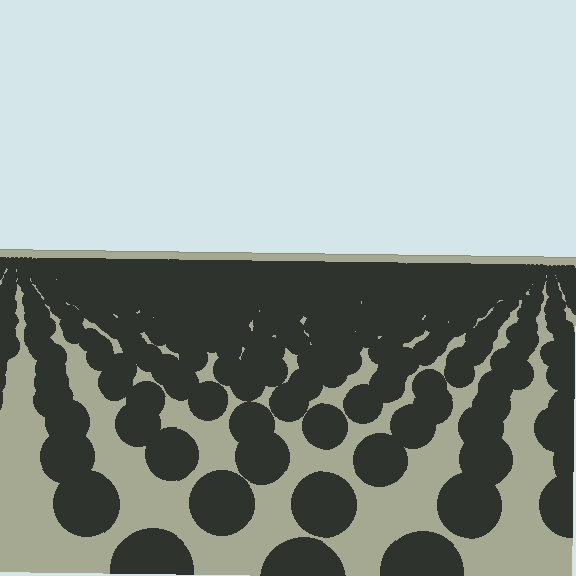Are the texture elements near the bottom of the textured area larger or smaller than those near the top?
Larger. Near the bottom, elements are closer to the viewer and appear at a bigger on-screen size.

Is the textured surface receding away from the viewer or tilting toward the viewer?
The surface is receding away from the viewer. Texture elements get smaller and denser toward the top.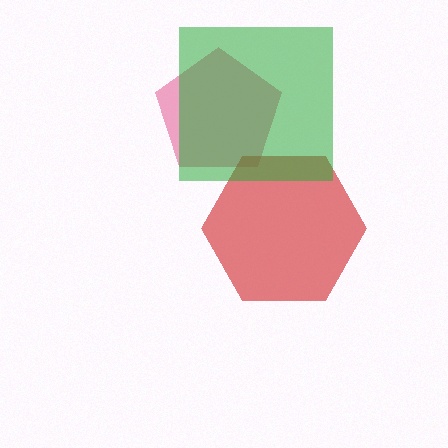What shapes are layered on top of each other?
The layered shapes are: a pink pentagon, a red hexagon, a green square.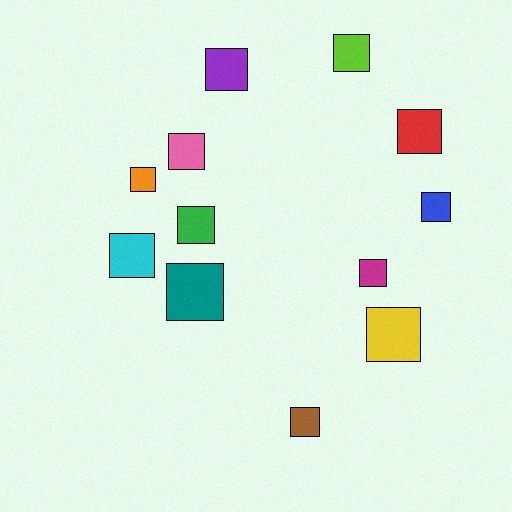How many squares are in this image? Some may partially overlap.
There are 12 squares.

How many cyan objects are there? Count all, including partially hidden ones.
There is 1 cyan object.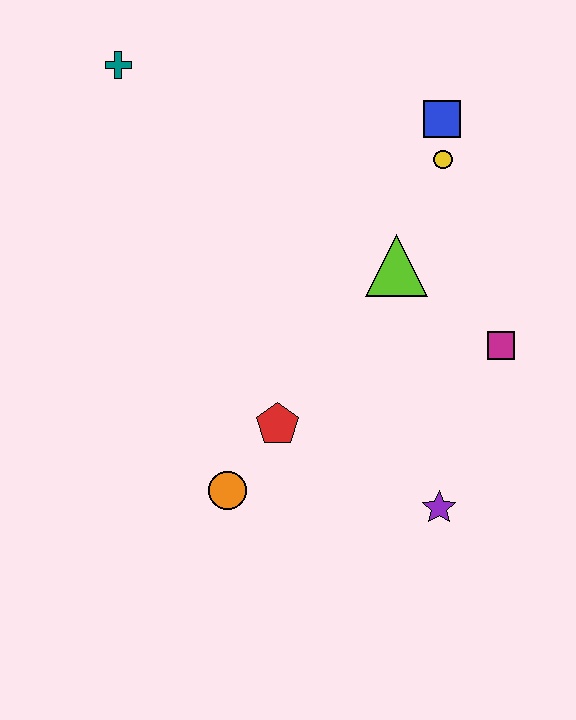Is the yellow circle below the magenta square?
No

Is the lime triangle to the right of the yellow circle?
No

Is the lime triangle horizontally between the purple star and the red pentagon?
Yes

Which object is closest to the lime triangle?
The yellow circle is closest to the lime triangle.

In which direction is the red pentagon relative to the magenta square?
The red pentagon is to the left of the magenta square.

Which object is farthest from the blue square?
The orange circle is farthest from the blue square.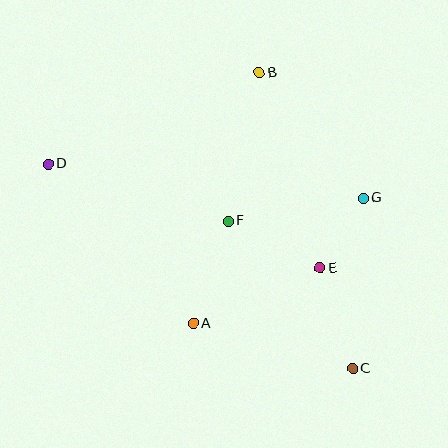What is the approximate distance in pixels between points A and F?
The distance between A and F is approximately 108 pixels.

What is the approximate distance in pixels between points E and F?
The distance between E and F is approximately 103 pixels.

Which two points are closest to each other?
Points E and G are closest to each other.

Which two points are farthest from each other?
Points C and D are farthest from each other.